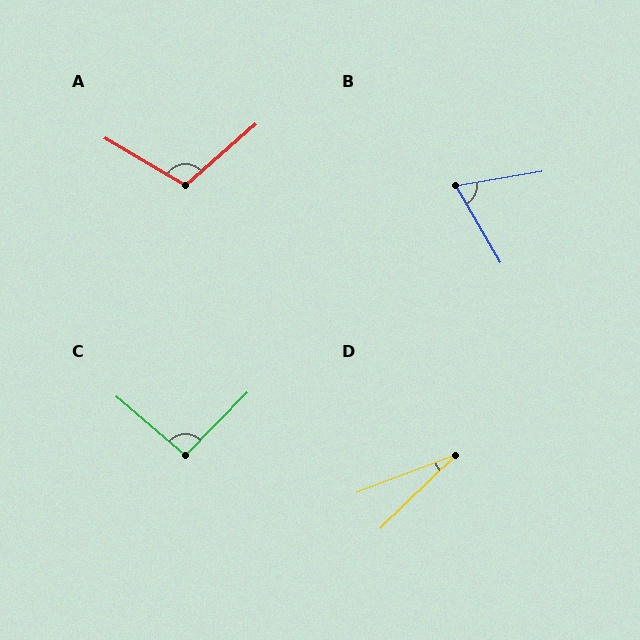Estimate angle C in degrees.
Approximately 94 degrees.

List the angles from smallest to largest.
D (23°), B (70°), C (94°), A (108°).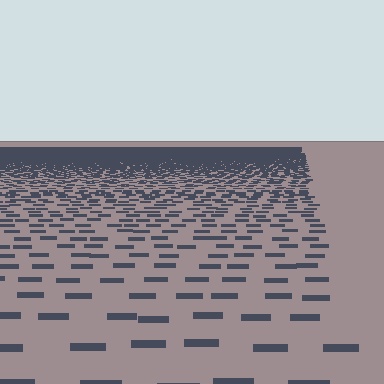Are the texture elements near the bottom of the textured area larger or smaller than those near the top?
Larger. Near the bottom, elements are closer to the viewer and appear at a bigger on-screen size.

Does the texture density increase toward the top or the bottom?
Density increases toward the top.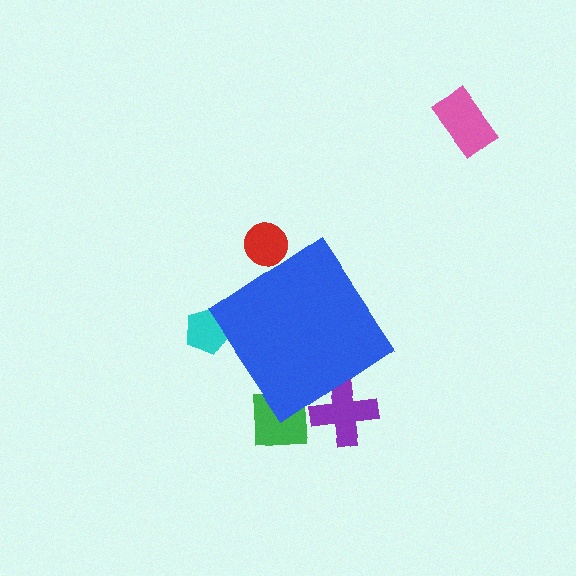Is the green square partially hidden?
Yes, the green square is partially hidden behind the blue diamond.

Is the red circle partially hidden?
Yes, the red circle is partially hidden behind the blue diamond.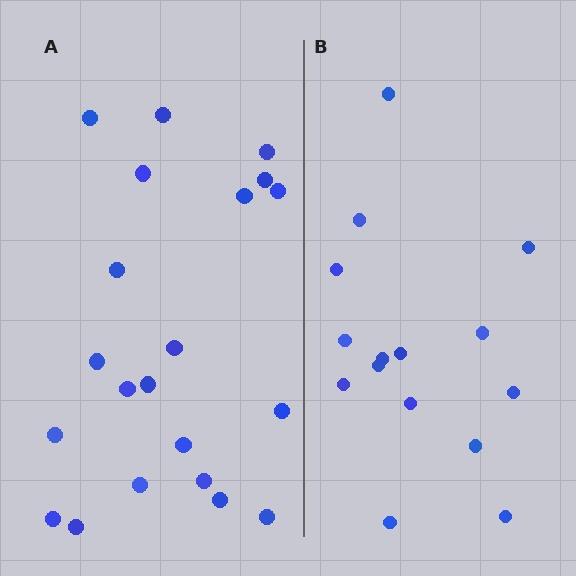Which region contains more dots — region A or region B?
Region A (the left region) has more dots.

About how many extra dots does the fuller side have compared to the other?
Region A has about 6 more dots than region B.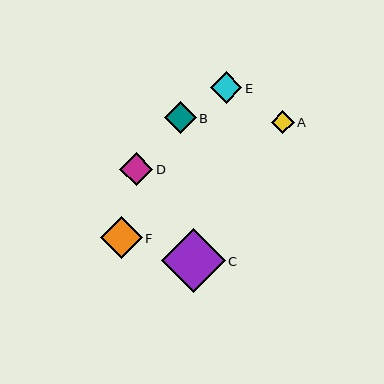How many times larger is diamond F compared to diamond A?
Diamond F is approximately 1.8 times the size of diamond A.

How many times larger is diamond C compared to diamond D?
Diamond C is approximately 1.9 times the size of diamond D.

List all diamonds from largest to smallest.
From largest to smallest: C, F, D, B, E, A.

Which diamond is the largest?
Diamond C is the largest with a size of approximately 64 pixels.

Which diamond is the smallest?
Diamond A is the smallest with a size of approximately 23 pixels.